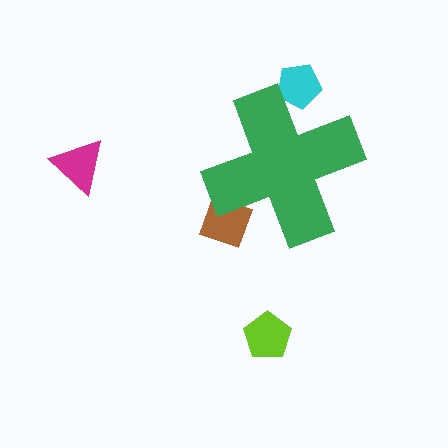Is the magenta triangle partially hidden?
No, the magenta triangle is fully visible.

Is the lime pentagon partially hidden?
No, the lime pentagon is fully visible.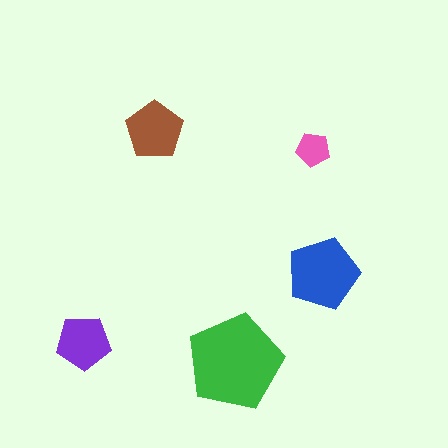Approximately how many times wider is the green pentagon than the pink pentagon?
About 3 times wider.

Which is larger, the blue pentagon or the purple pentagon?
The blue one.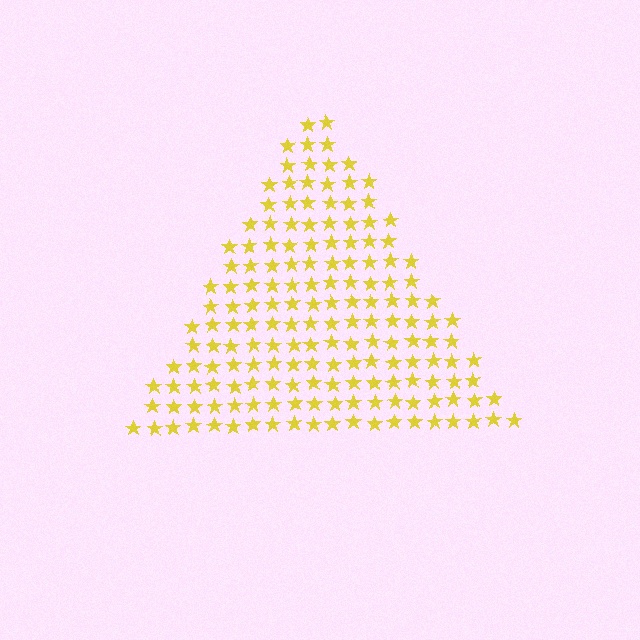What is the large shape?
The large shape is a triangle.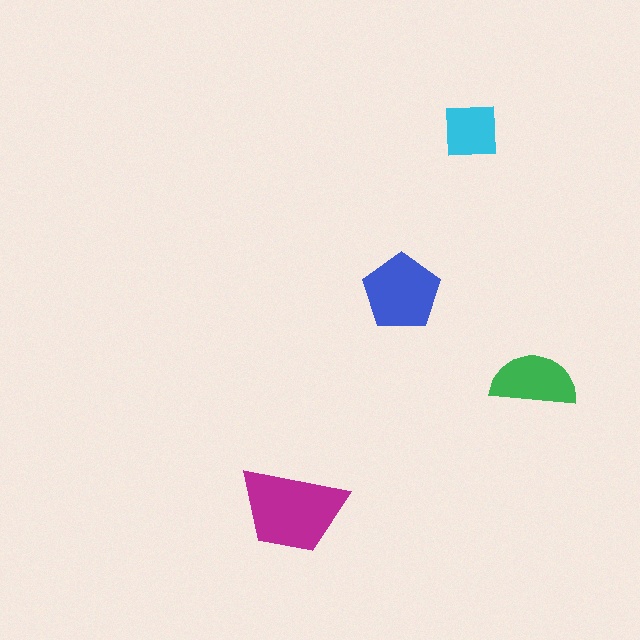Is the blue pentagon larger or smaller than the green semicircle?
Larger.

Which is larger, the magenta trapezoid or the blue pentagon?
The magenta trapezoid.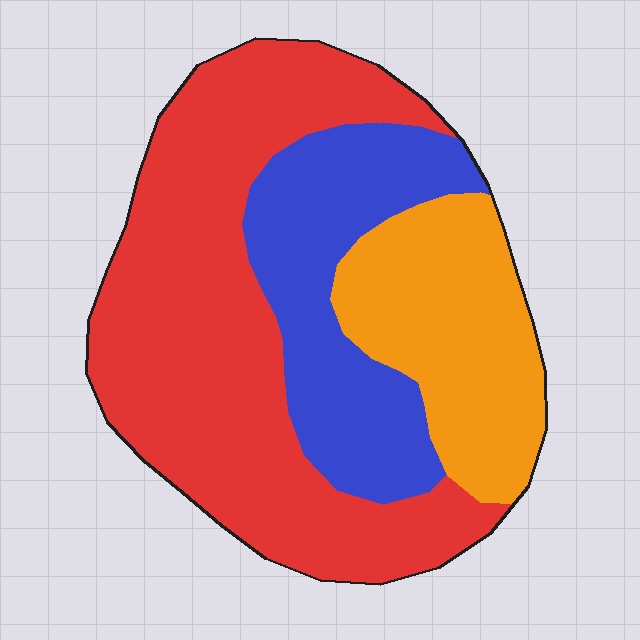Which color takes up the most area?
Red, at roughly 50%.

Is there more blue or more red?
Red.